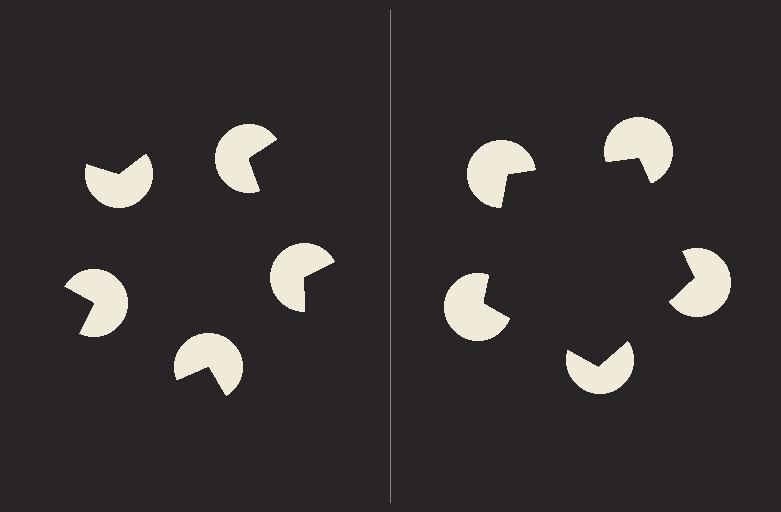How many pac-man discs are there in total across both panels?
10 — 5 on each side.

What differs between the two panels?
The pac-man discs are positioned identically on both sides; only the wedge orientations differ. On the right they align to a pentagon; on the left they are misaligned.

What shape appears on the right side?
An illusory pentagon.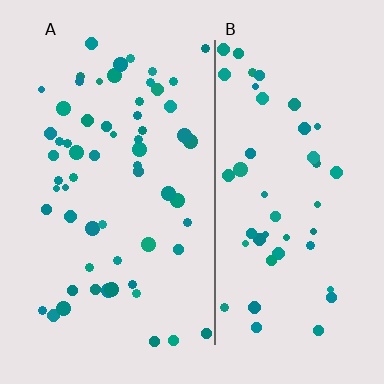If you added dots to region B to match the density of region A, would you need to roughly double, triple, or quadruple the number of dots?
Approximately double.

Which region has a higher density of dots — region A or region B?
A (the left).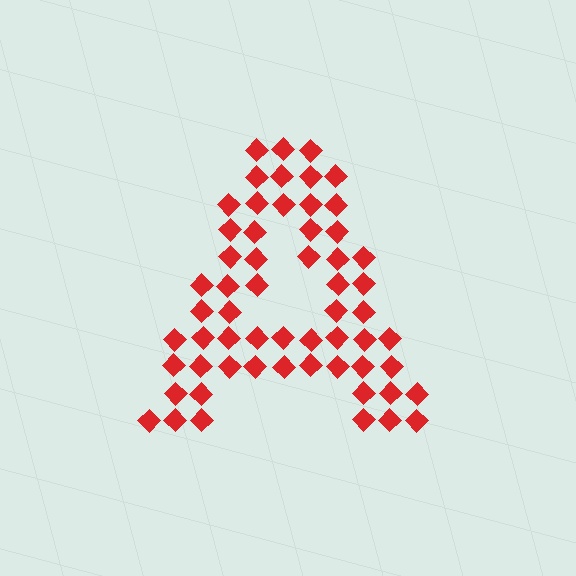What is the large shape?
The large shape is the letter A.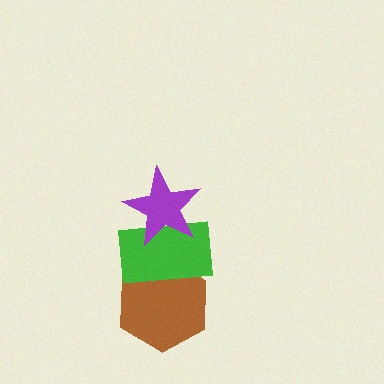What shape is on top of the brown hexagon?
The green rectangle is on top of the brown hexagon.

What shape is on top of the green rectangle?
The purple star is on top of the green rectangle.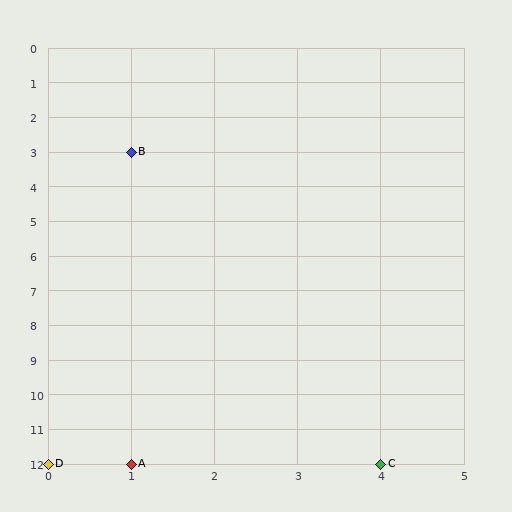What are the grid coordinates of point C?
Point C is at grid coordinates (4, 12).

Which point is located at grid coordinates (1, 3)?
Point B is at (1, 3).